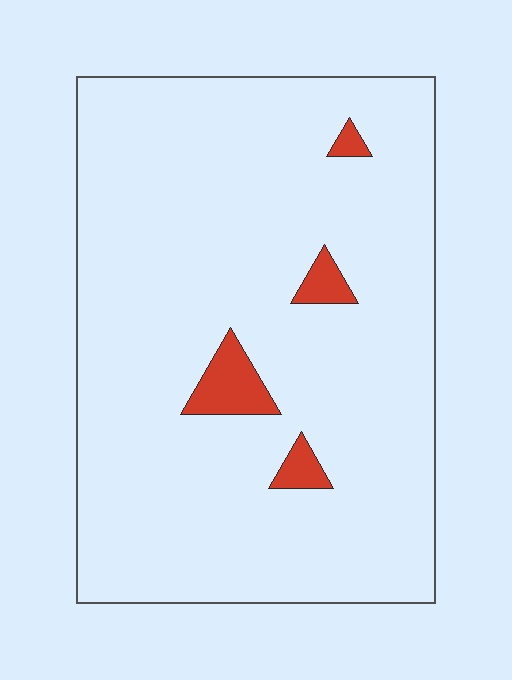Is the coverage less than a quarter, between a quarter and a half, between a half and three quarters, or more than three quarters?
Less than a quarter.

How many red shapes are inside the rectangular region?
4.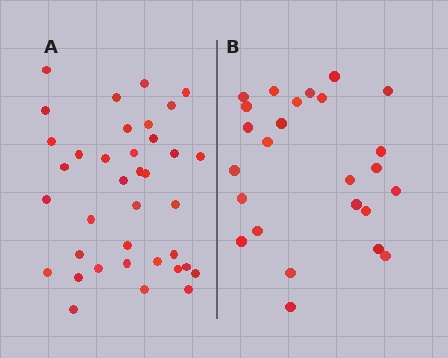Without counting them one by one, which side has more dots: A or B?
Region A (the left region) has more dots.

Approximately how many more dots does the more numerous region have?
Region A has roughly 12 or so more dots than region B.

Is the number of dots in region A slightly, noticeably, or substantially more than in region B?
Region A has substantially more. The ratio is roughly 1.5 to 1.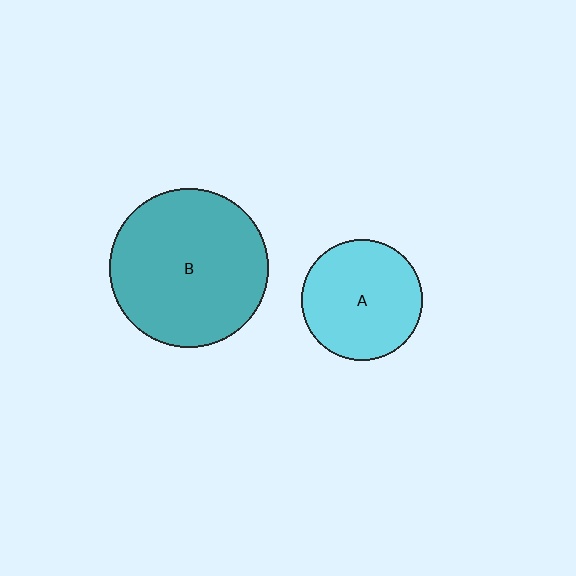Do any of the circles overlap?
No, none of the circles overlap.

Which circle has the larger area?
Circle B (teal).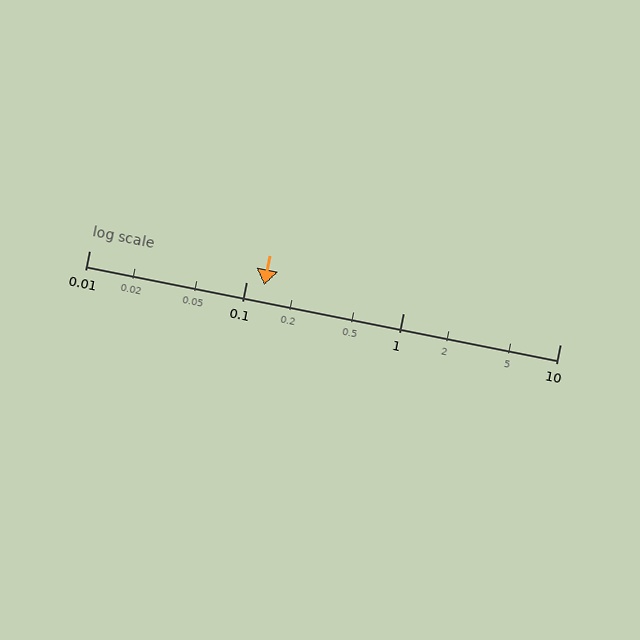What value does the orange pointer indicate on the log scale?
The pointer indicates approximately 0.13.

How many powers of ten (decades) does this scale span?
The scale spans 3 decades, from 0.01 to 10.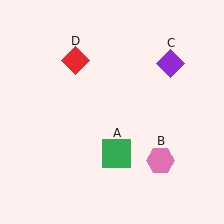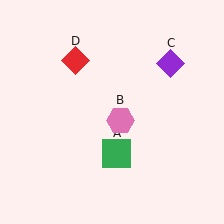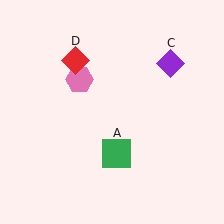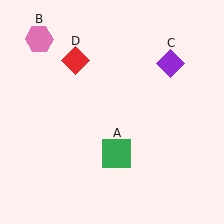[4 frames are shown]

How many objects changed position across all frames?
1 object changed position: pink hexagon (object B).